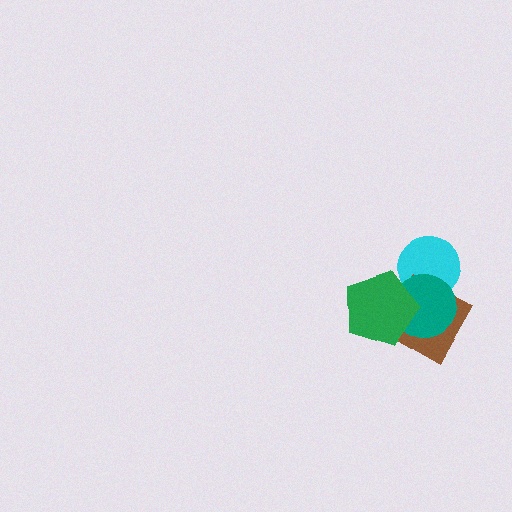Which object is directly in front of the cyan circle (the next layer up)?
The brown diamond is directly in front of the cyan circle.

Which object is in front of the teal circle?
The green pentagon is in front of the teal circle.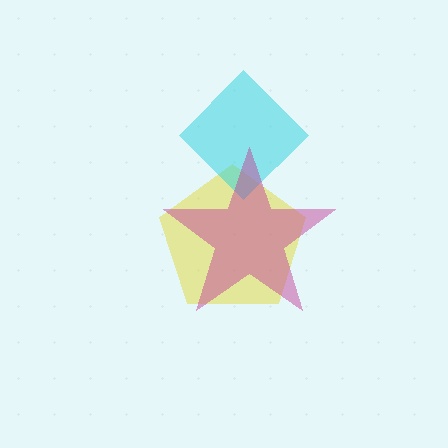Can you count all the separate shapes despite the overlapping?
Yes, there are 3 separate shapes.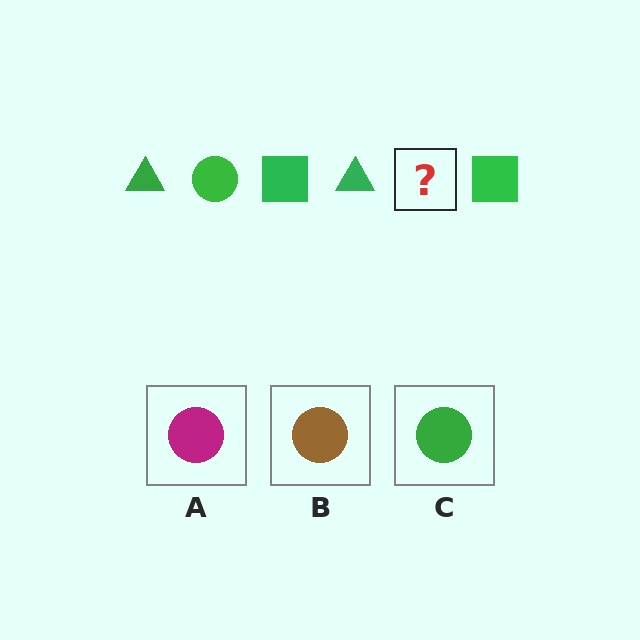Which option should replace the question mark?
Option C.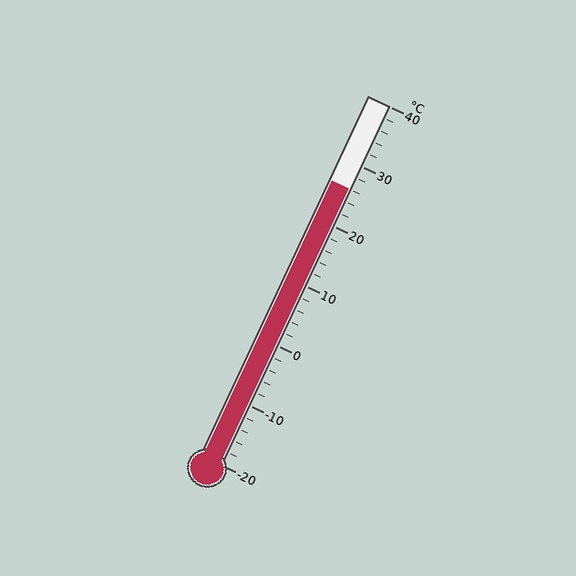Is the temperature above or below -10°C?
The temperature is above -10°C.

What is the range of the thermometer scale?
The thermometer scale ranges from -20°C to 40°C.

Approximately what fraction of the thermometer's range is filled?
The thermometer is filled to approximately 75% of its range.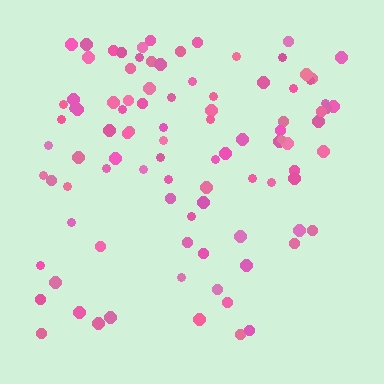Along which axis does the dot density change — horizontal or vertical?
Vertical.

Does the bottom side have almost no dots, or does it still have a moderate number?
Still a moderate number, just noticeably fewer than the top.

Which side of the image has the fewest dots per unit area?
The bottom.